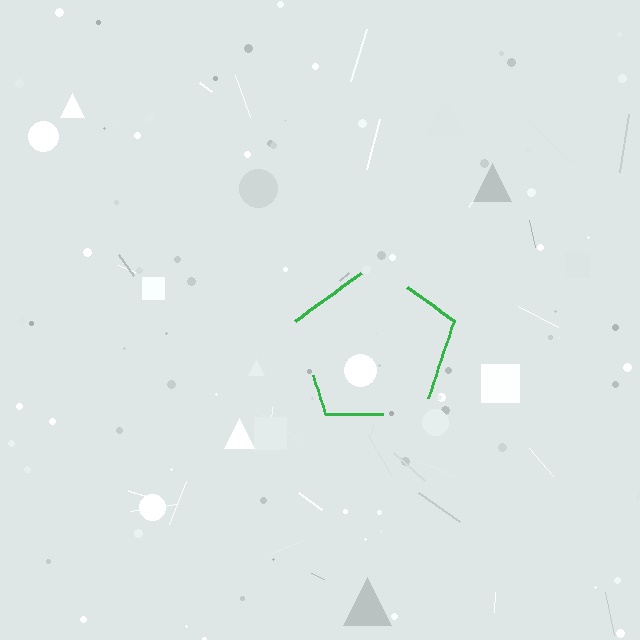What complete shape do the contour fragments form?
The contour fragments form a pentagon.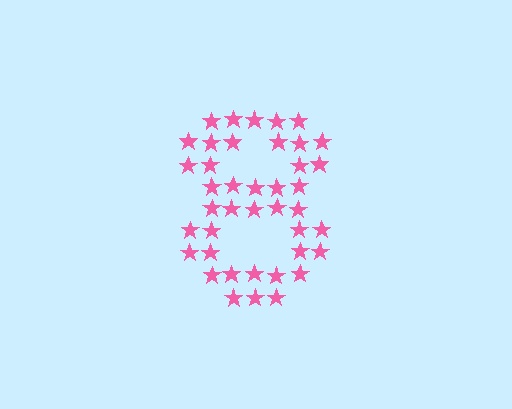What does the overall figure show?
The overall figure shows the digit 8.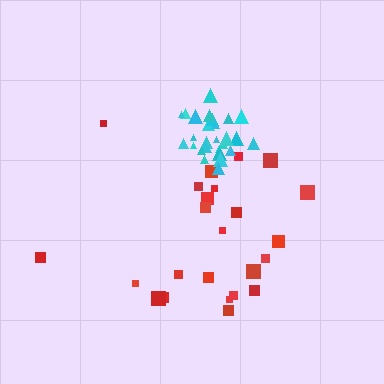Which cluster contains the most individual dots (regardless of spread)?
Cyan (28).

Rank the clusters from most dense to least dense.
cyan, red.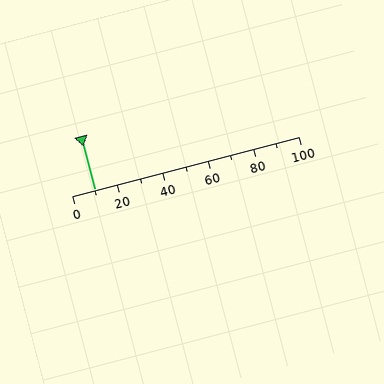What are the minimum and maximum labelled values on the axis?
The axis runs from 0 to 100.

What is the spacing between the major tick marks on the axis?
The major ticks are spaced 20 apart.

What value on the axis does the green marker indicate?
The marker indicates approximately 10.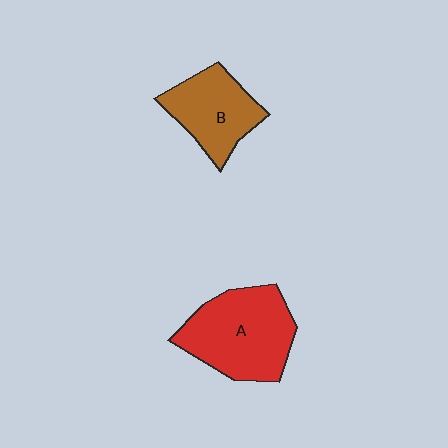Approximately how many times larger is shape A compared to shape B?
Approximately 1.4 times.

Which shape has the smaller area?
Shape B (brown).